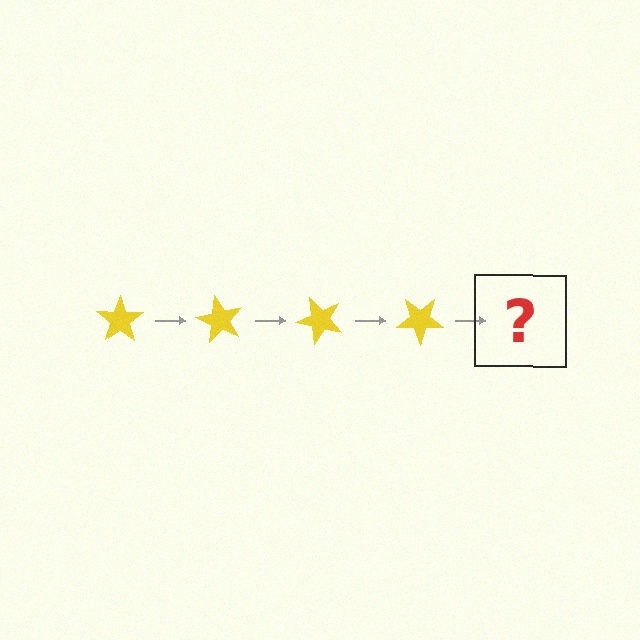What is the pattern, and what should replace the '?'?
The pattern is that the star rotates 60 degrees each step. The '?' should be a yellow star rotated 240 degrees.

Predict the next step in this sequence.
The next step is a yellow star rotated 240 degrees.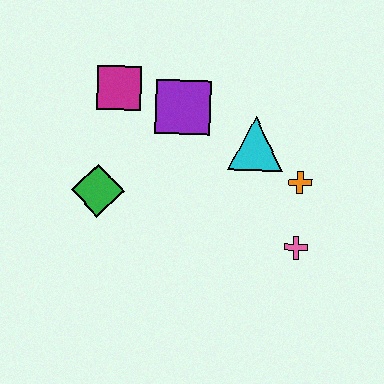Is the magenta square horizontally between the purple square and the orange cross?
No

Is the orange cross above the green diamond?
Yes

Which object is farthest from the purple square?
The pink cross is farthest from the purple square.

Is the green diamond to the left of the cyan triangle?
Yes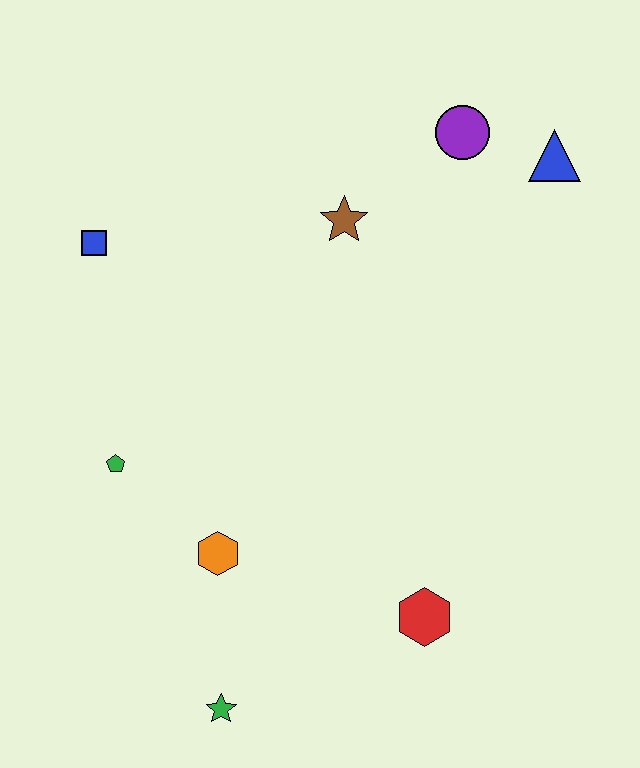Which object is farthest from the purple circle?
The green star is farthest from the purple circle.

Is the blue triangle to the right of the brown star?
Yes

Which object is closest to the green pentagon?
The orange hexagon is closest to the green pentagon.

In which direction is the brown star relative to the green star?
The brown star is above the green star.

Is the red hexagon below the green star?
No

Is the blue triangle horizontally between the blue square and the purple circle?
No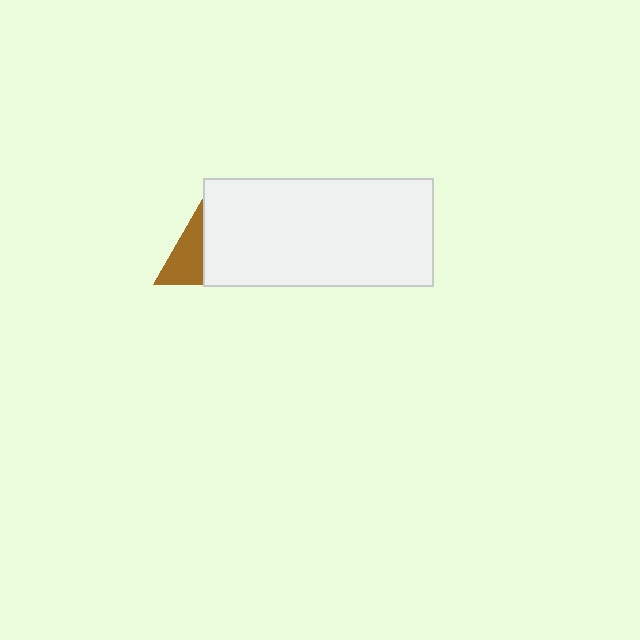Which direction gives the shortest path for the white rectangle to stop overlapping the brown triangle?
Moving right gives the shortest separation.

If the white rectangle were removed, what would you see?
You would see the complete brown triangle.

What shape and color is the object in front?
The object in front is a white rectangle.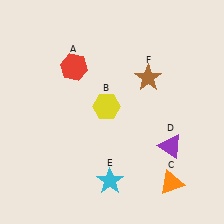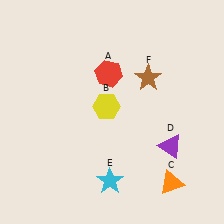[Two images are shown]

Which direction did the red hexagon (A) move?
The red hexagon (A) moved right.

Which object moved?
The red hexagon (A) moved right.